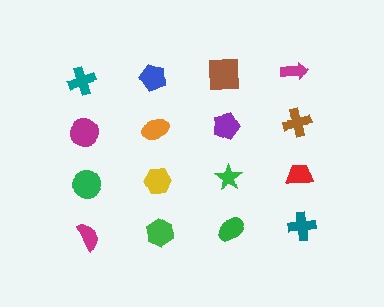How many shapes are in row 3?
4 shapes.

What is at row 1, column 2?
A blue pentagon.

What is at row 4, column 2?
A green hexagon.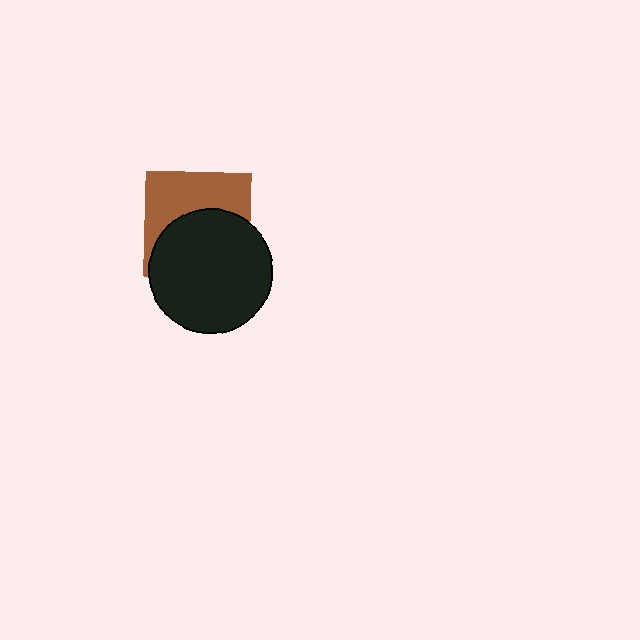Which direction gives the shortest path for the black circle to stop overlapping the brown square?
Moving down gives the shortest separation.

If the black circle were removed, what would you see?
You would see the complete brown square.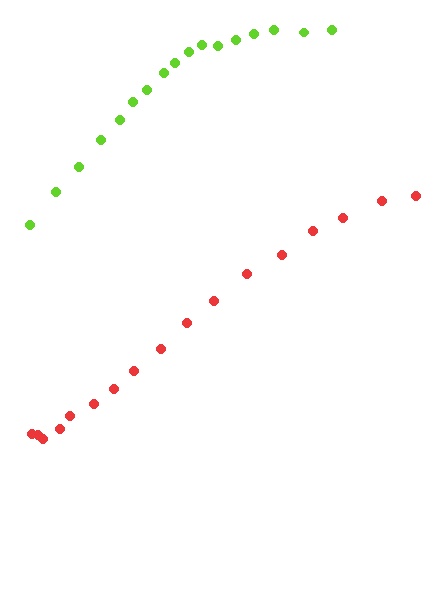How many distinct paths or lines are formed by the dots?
There are 2 distinct paths.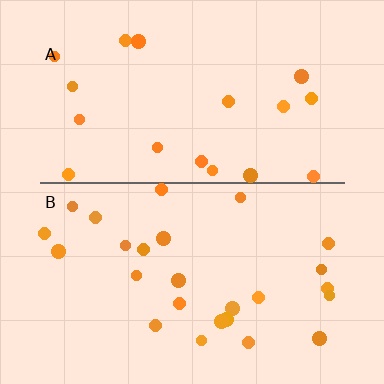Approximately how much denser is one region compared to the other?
Approximately 1.4× — region B over region A.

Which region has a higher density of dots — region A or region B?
B (the bottom).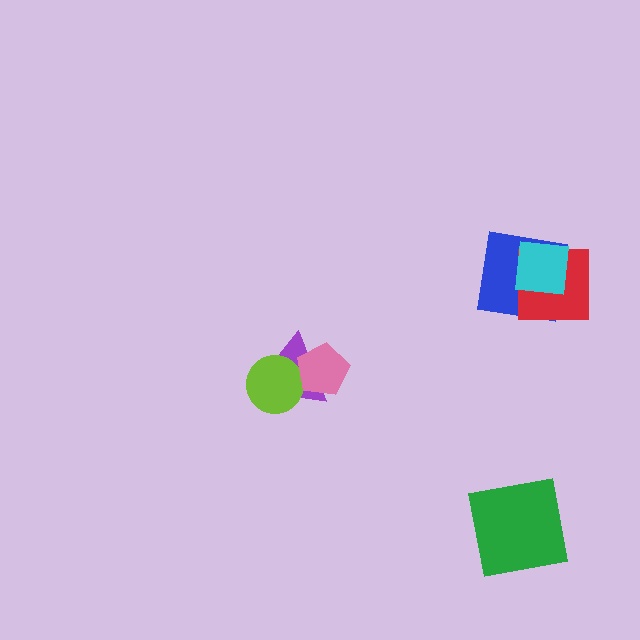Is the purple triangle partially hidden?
Yes, it is partially covered by another shape.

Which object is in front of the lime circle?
The pink pentagon is in front of the lime circle.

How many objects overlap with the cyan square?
2 objects overlap with the cyan square.